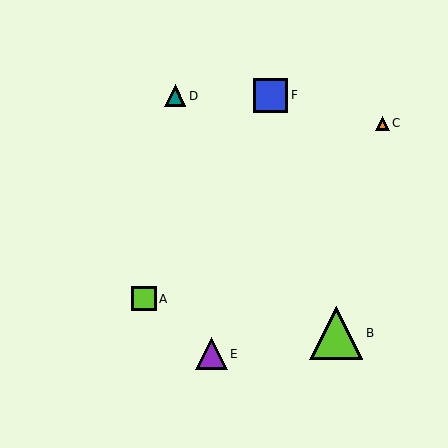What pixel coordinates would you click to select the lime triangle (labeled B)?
Click at (336, 333) to select the lime triangle B.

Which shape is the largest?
The lime triangle (labeled B) is the largest.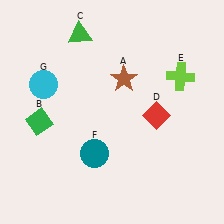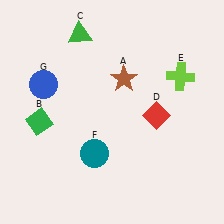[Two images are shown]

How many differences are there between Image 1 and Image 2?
There is 1 difference between the two images.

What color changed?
The circle (G) changed from cyan in Image 1 to blue in Image 2.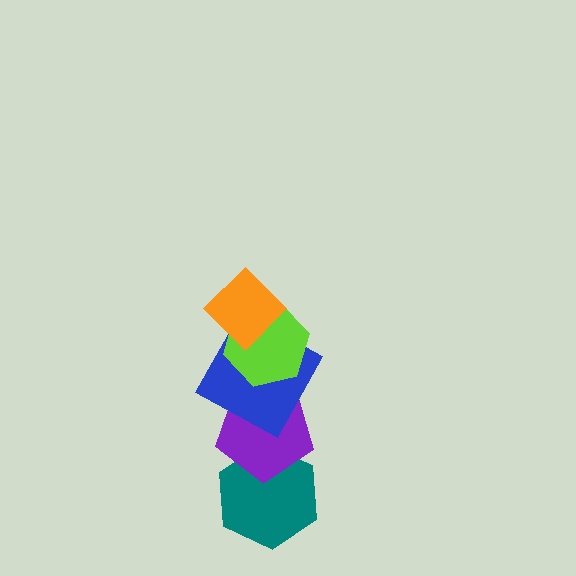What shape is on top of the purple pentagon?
The blue square is on top of the purple pentagon.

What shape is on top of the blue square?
The lime hexagon is on top of the blue square.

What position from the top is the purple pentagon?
The purple pentagon is 4th from the top.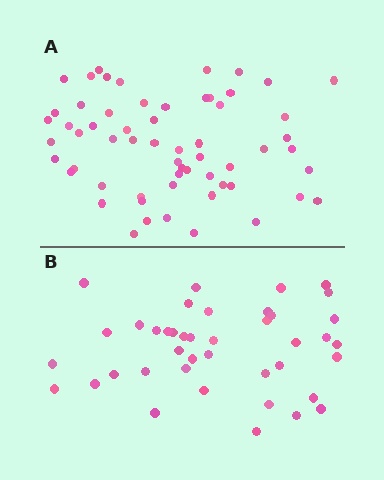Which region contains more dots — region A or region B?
Region A (the top region) has more dots.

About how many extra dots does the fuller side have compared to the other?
Region A has approximately 20 more dots than region B.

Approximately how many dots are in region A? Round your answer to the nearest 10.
About 60 dots.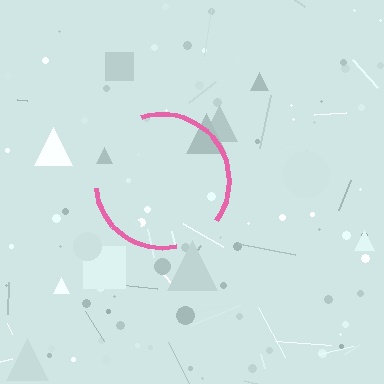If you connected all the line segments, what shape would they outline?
They would outline a circle.